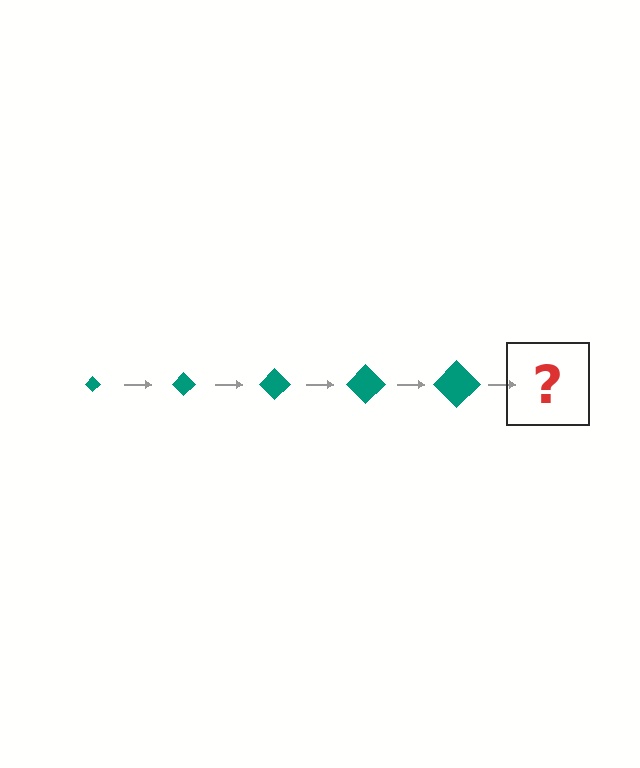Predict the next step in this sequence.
The next step is a teal diamond, larger than the previous one.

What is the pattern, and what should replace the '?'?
The pattern is that the diamond gets progressively larger each step. The '?' should be a teal diamond, larger than the previous one.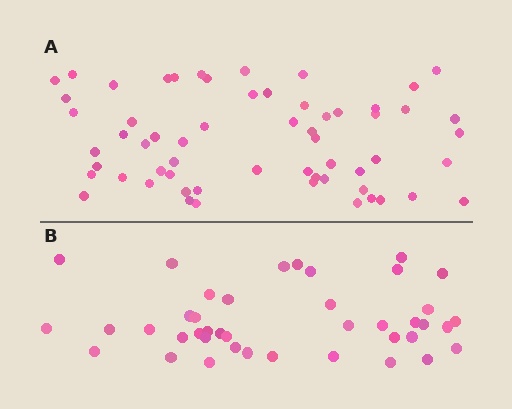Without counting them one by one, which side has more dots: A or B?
Region A (the top region) has more dots.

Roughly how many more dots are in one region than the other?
Region A has approximately 20 more dots than region B.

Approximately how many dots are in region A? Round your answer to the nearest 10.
About 60 dots.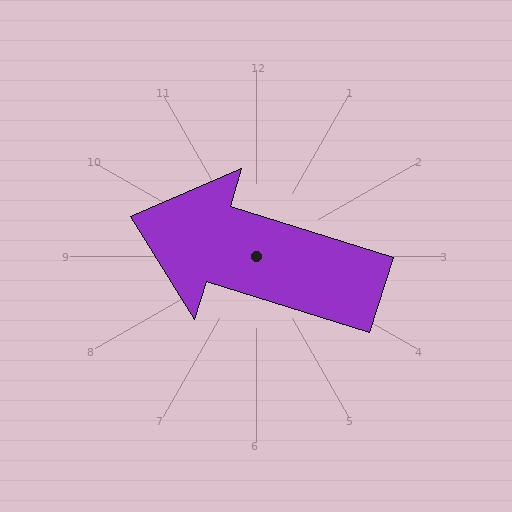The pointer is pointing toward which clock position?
Roughly 10 o'clock.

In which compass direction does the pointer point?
West.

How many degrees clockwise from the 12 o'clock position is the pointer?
Approximately 287 degrees.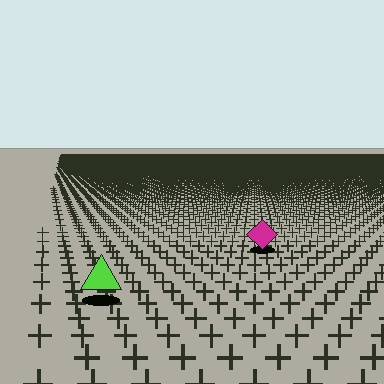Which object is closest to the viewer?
The lime triangle is closest. The texture marks near it are larger and more spread out.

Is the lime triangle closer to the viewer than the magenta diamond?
Yes. The lime triangle is closer — you can tell from the texture gradient: the ground texture is coarser near it.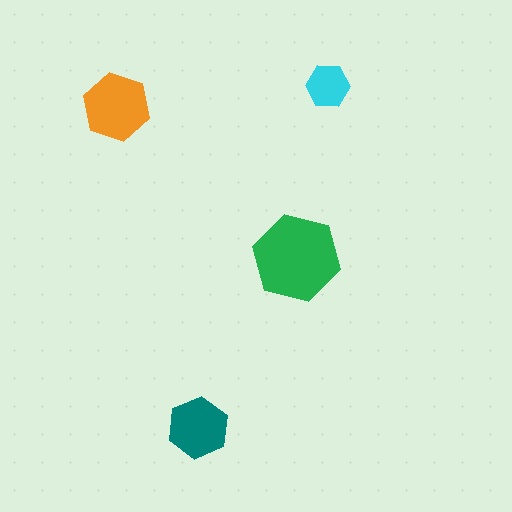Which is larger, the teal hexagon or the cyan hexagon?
The teal one.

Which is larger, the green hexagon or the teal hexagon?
The green one.